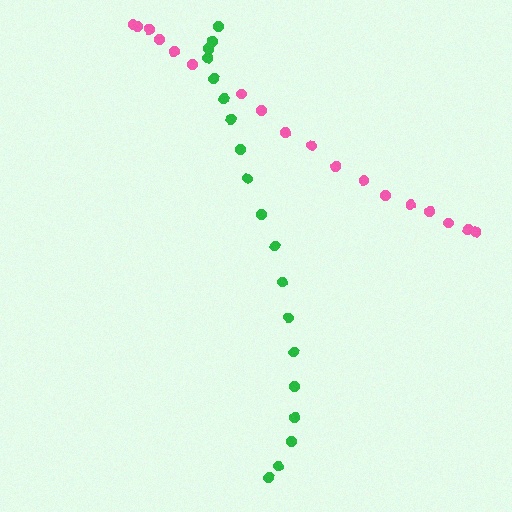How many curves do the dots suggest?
There are 2 distinct paths.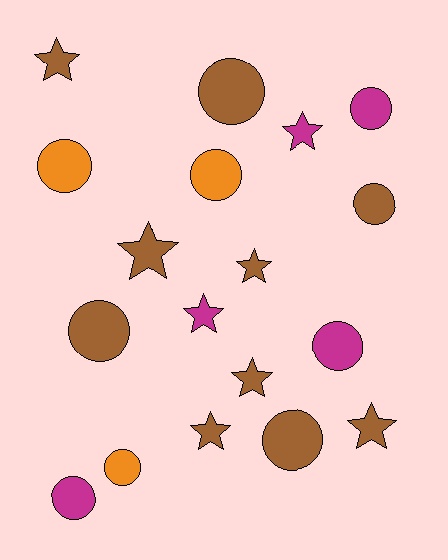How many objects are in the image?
There are 18 objects.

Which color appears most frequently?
Brown, with 10 objects.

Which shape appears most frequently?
Circle, with 10 objects.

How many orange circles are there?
There are 3 orange circles.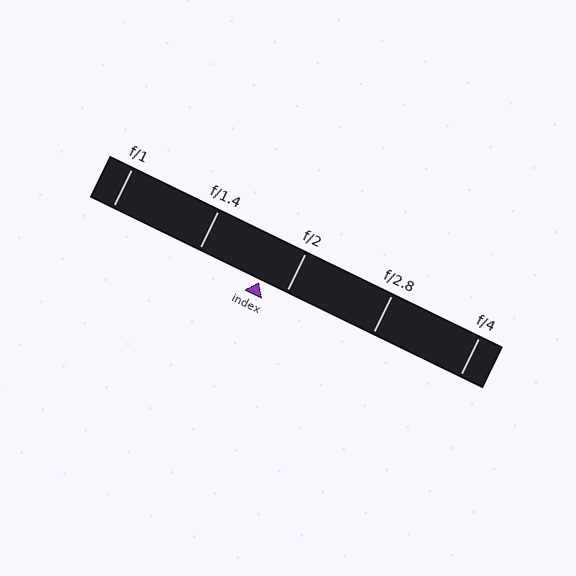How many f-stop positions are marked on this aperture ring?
There are 5 f-stop positions marked.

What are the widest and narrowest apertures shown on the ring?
The widest aperture shown is f/1 and the narrowest is f/4.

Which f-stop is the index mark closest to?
The index mark is closest to f/2.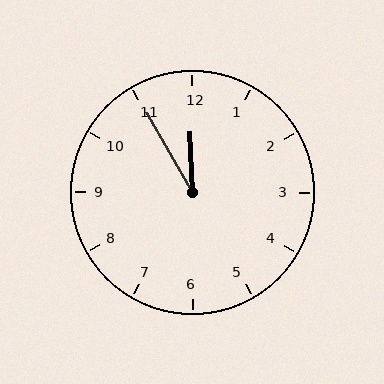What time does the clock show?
11:55.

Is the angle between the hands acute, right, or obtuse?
It is acute.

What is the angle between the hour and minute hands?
Approximately 28 degrees.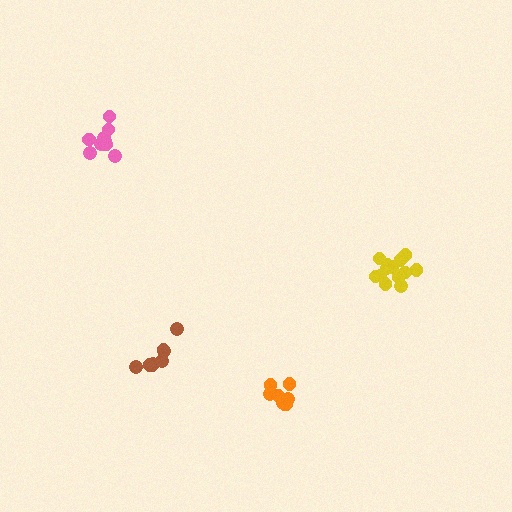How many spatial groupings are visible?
There are 4 spatial groupings.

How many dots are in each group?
Group 1: 8 dots, Group 2: 8 dots, Group 3: 13 dots, Group 4: 9 dots (38 total).